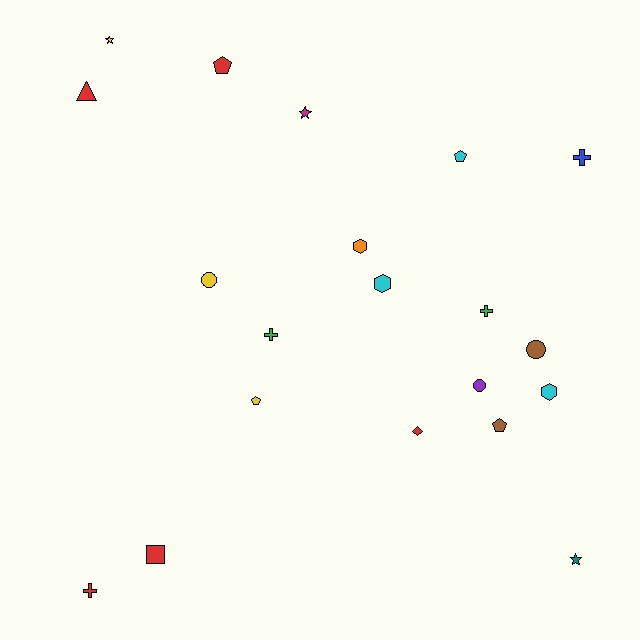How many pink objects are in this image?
There are no pink objects.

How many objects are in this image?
There are 20 objects.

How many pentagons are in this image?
There are 4 pentagons.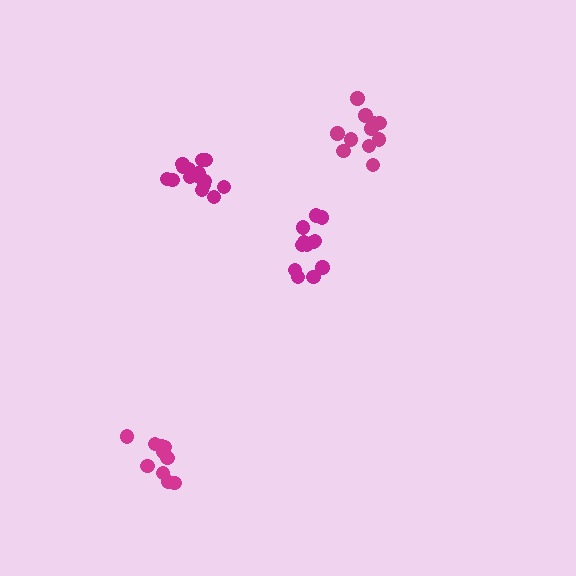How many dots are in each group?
Group 1: 11 dots, Group 2: 12 dots, Group 3: 16 dots, Group 4: 12 dots (51 total).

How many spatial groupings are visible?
There are 4 spatial groupings.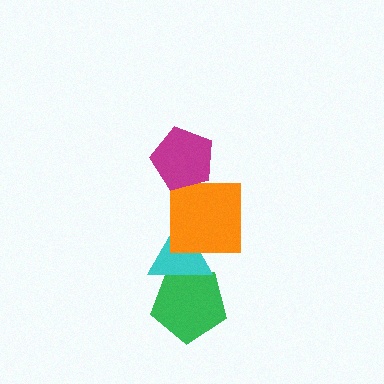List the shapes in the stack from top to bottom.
From top to bottom: the magenta pentagon, the orange square, the cyan triangle, the green pentagon.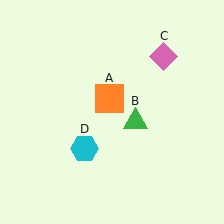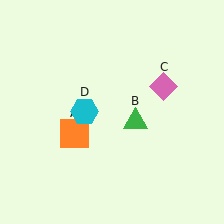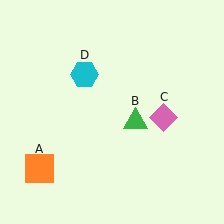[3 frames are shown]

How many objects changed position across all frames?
3 objects changed position: orange square (object A), pink diamond (object C), cyan hexagon (object D).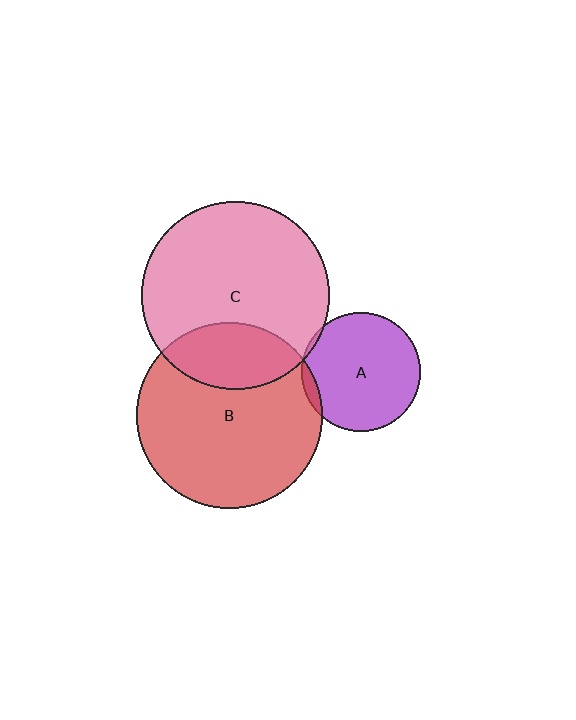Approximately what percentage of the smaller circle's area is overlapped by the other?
Approximately 5%.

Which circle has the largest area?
Circle C (pink).